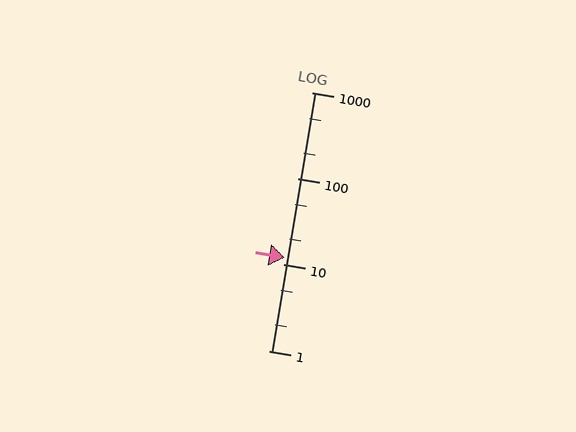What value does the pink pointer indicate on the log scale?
The pointer indicates approximately 12.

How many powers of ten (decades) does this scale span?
The scale spans 3 decades, from 1 to 1000.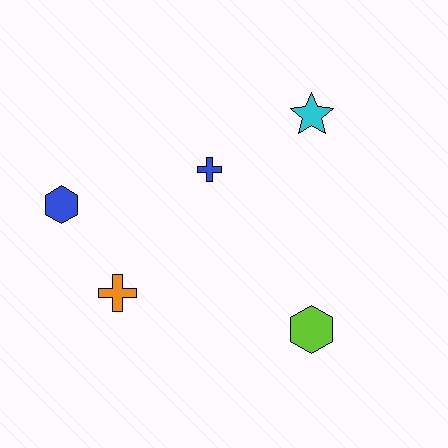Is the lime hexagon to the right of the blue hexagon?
Yes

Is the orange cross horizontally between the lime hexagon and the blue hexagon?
Yes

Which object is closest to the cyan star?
The blue cross is closest to the cyan star.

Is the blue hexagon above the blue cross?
No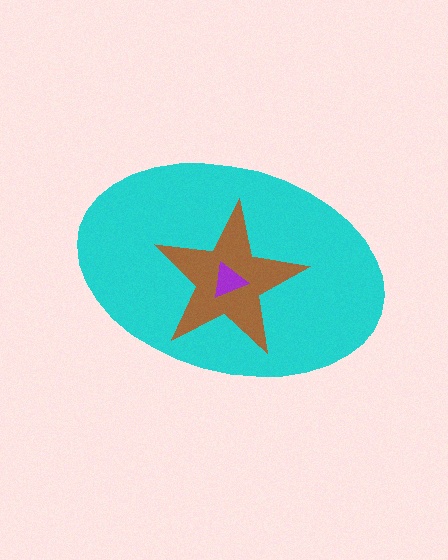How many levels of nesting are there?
3.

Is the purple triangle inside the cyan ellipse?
Yes.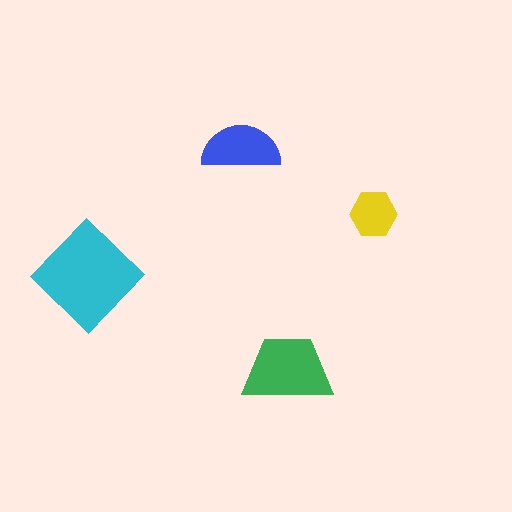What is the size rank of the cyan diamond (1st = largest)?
1st.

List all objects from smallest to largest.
The yellow hexagon, the blue semicircle, the green trapezoid, the cyan diamond.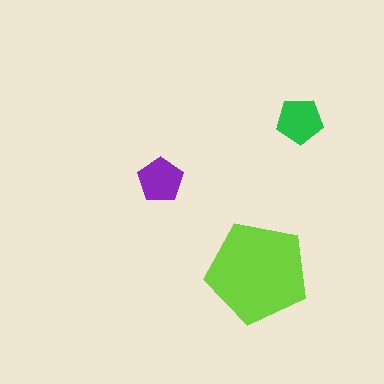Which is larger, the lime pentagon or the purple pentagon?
The lime one.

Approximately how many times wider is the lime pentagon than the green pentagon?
About 2 times wider.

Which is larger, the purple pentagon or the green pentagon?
The green one.